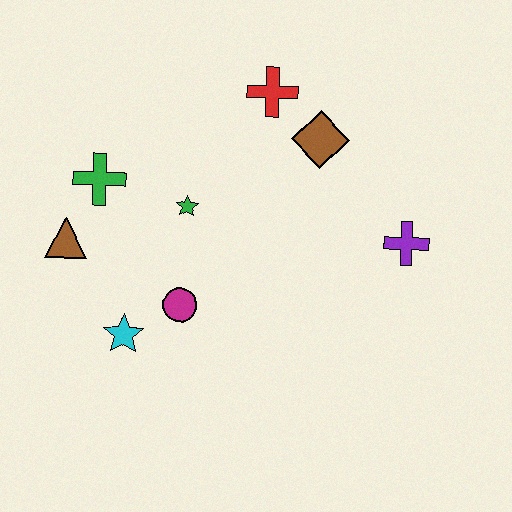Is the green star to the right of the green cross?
Yes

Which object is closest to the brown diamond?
The red cross is closest to the brown diamond.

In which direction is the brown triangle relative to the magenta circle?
The brown triangle is to the left of the magenta circle.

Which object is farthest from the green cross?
The purple cross is farthest from the green cross.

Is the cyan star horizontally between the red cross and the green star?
No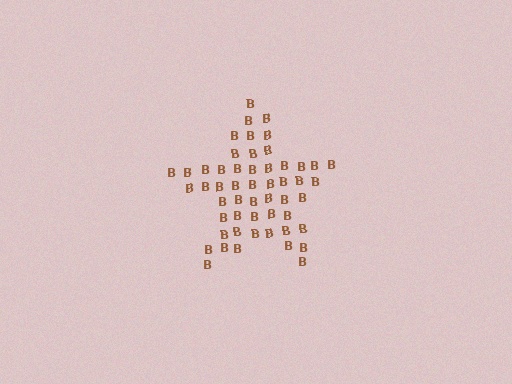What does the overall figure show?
The overall figure shows a star.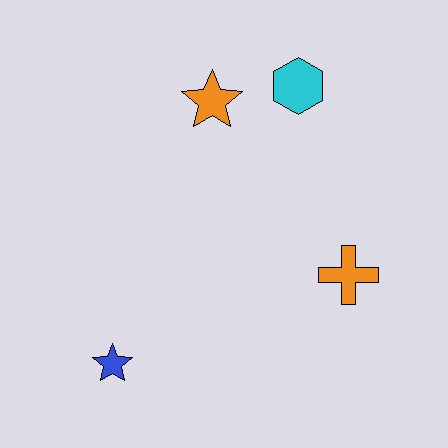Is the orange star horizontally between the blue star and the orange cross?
Yes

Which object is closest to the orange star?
The cyan hexagon is closest to the orange star.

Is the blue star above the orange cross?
No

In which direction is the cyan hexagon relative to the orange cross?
The cyan hexagon is above the orange cross.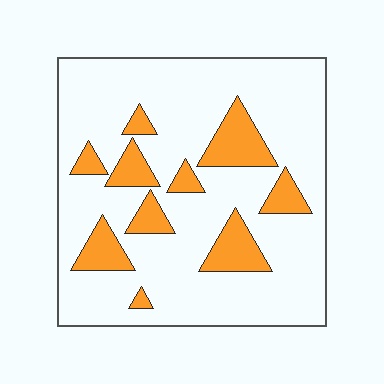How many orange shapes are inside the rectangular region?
10.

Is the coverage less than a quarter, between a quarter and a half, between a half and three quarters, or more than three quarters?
Less than a quarter.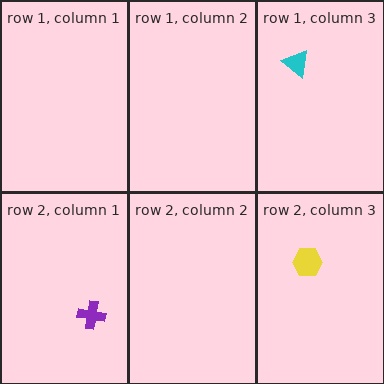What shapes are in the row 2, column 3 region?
The yellow hexagon.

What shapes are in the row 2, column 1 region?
The purple cross.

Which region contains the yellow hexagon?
The row 2, column 3 region.